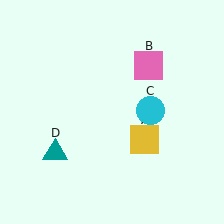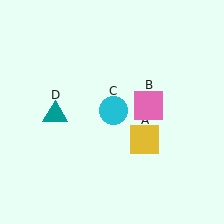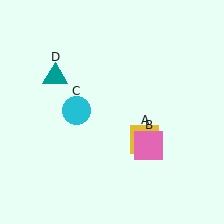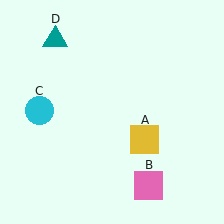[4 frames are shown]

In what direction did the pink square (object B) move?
The pink square (object B) moved down.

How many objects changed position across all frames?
3 objects changed position: pink square (object B), cyan circle (object C), teal triangle (object D).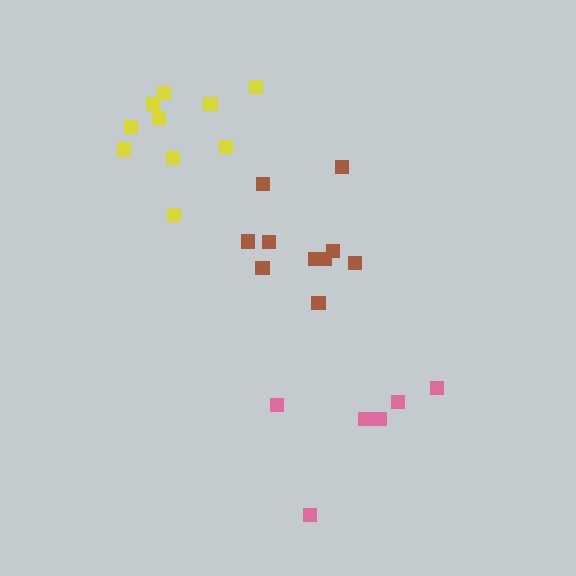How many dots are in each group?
Group 1: 6 dots, Group 2: 10 dots, Group 3: 10 dots (26 total).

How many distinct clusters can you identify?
There are 3 distinct clusters.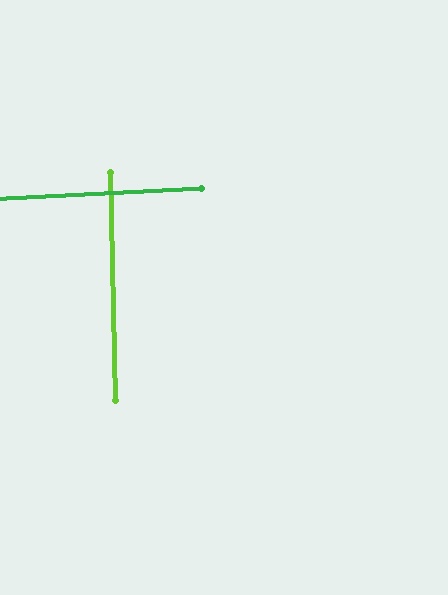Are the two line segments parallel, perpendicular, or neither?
Perpendicular — they meet at approximately 89°.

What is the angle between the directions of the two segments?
Approximately 89 degrees.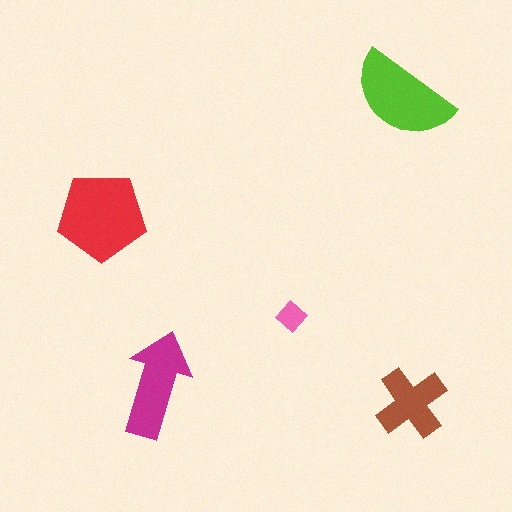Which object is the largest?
The red pentagon.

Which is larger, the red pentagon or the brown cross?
The red pentagon.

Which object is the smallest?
The pink diamond.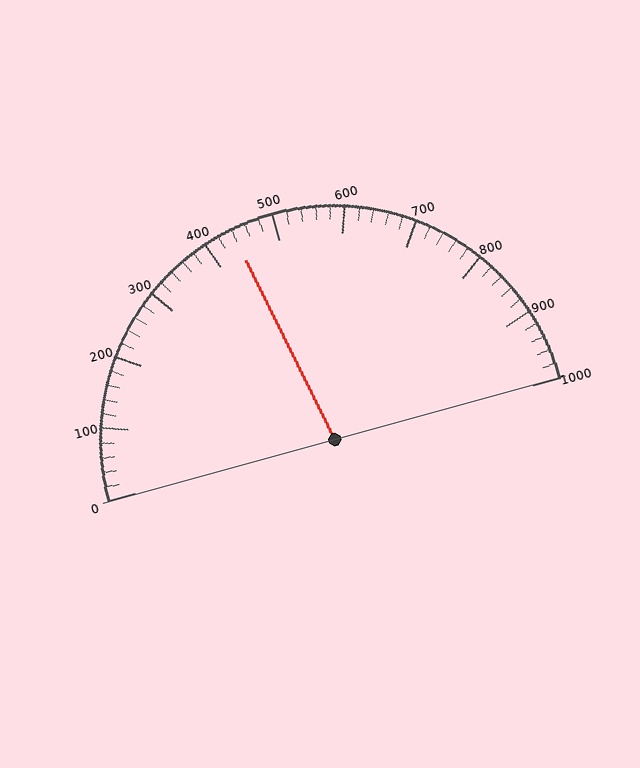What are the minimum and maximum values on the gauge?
The gauge ranges from 0 to 1000.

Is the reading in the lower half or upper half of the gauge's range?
The reading is in the lower half of the range (0 to 1000).